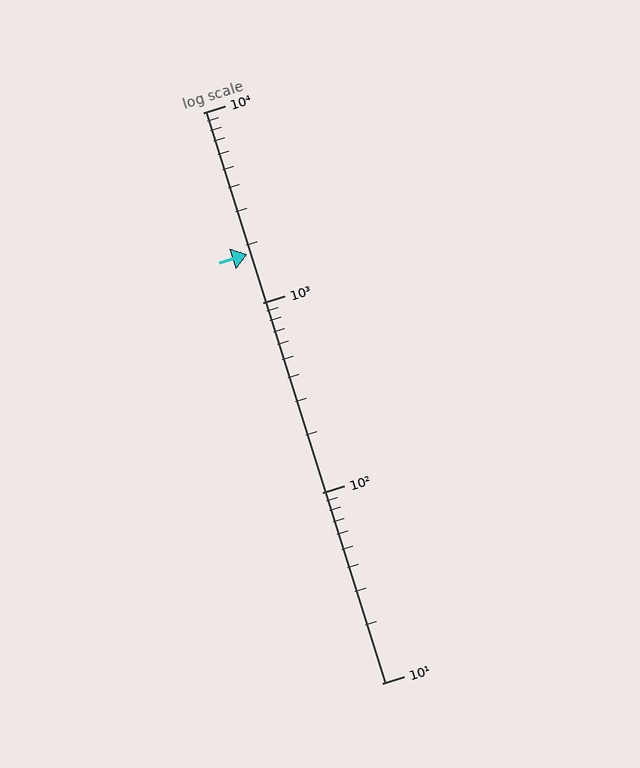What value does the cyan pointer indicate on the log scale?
The pointer indicates approximately 1800.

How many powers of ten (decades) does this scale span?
The scale spans 3 decades, from 10 to 10000.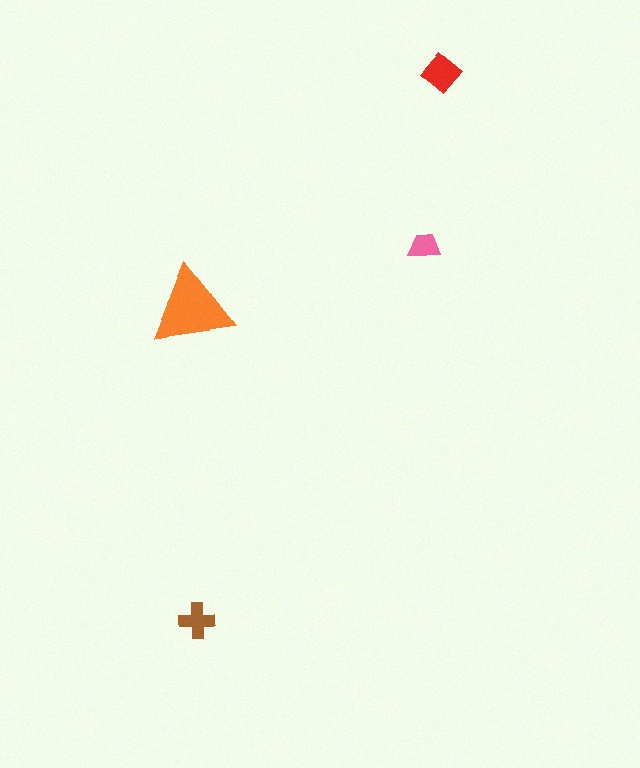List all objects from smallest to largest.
The pink trapezoid, the brown cross, the red diamond, the orange triangle.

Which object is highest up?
The red diamond is topmost.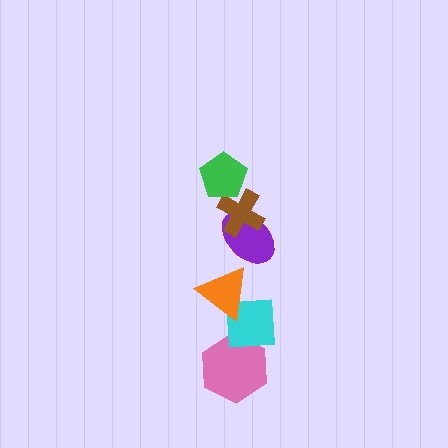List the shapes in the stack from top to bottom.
From top to bottom: the green pentagon, the brown cross, the purple ellipse, the orange triangle, the cyan square, the pink hexagon.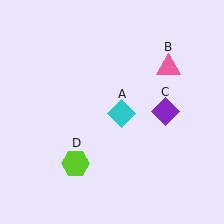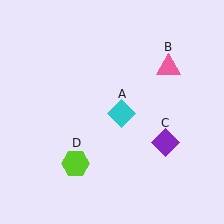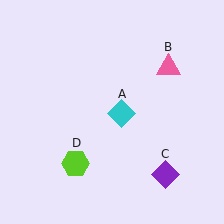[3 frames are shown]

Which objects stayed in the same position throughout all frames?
Cyan diamond (object A) and pink triangle (object B) and lime hexagon (object D) remained stationary.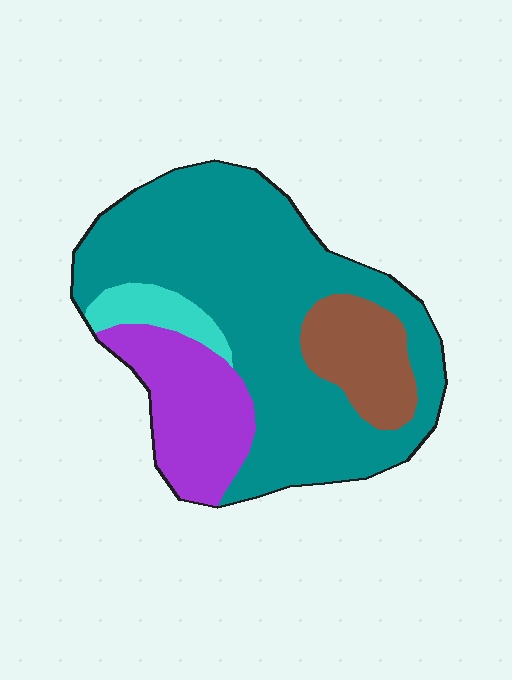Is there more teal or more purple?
Teal.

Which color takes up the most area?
Teal, at roughly 65%.